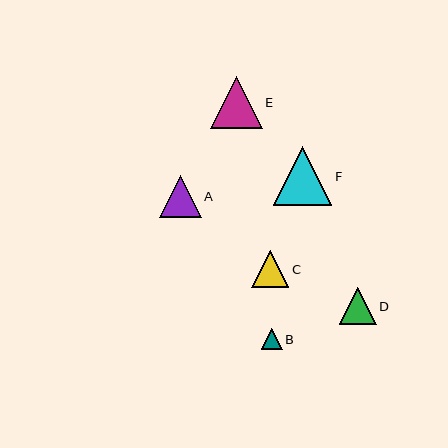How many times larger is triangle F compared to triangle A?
Triangle F is approximately 1.4 times the size of triangle A.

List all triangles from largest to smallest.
From largest to smallest: F, E, A, C, D, B.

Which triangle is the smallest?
Triangle B is the smallest with a size of approximately 21 pixels.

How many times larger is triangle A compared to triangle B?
Triangle A is approximately 2.0 times the size of triangle B.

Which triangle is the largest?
Triangle F is the largest with a size of approximately 59 pixels.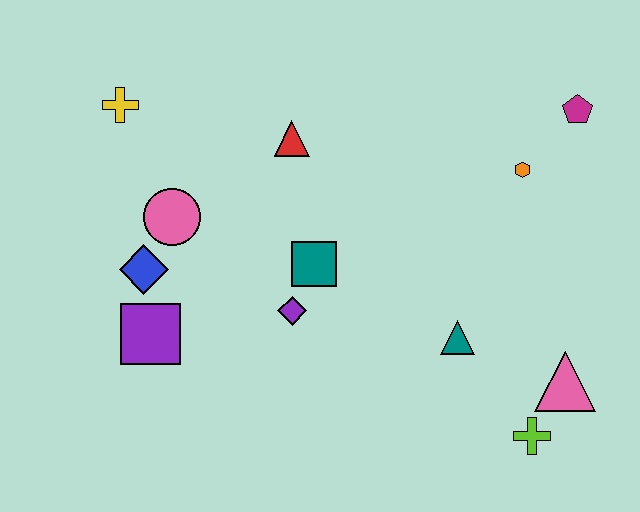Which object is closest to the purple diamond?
The teal square is closest to the purple diamond.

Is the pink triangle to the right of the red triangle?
Yes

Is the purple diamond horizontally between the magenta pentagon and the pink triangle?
No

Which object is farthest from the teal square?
The magenta pentagon is farthest from the teal square.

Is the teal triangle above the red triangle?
No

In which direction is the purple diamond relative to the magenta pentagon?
The purple diamond is to the left of the magenta pentagon.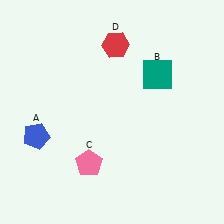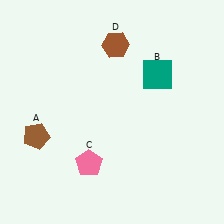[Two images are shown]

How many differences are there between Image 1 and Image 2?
There are 2 differences between the two images.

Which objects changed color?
A changed from blue to brown. D changed from red to brown.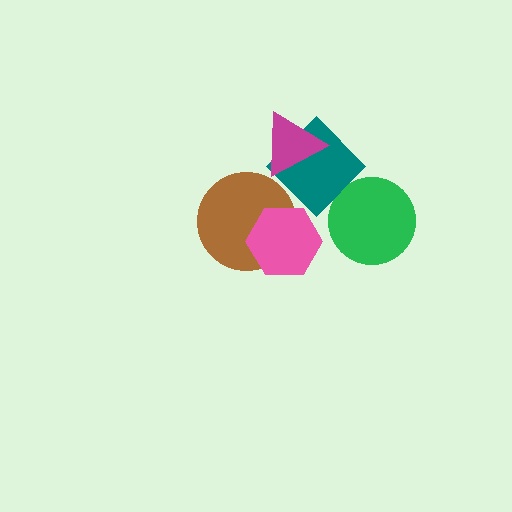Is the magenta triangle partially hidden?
No, no other shape covers it.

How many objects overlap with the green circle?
1 object overlaps with the green circle.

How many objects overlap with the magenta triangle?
1 object overlaps with the magenta triangle.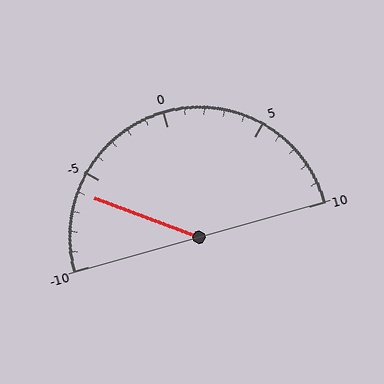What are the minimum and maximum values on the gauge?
The gauge ranges from -10 to 10.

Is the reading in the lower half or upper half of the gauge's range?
The reading is in the lower half of the range (-10 to 10).